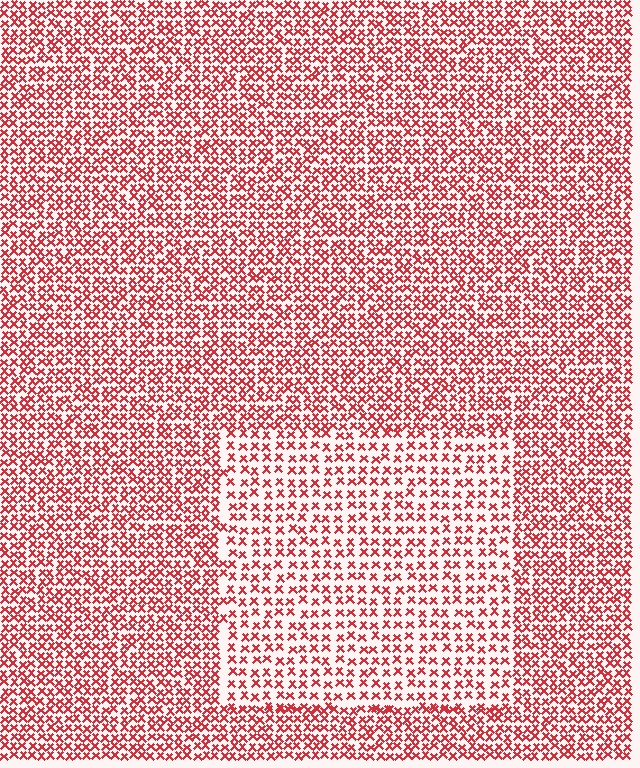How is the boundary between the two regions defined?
The boundary is defined by a change in element density (approximately 1.7x ratio). All elements are the same color, size, and shape.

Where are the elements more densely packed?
The elements are more densely packed outside the rectangle boundary.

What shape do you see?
I see a rectangle.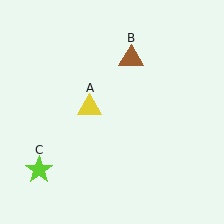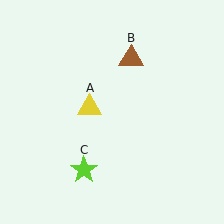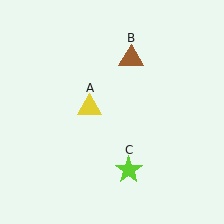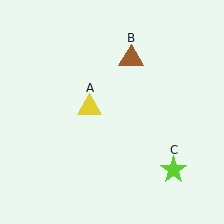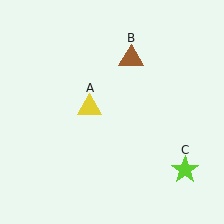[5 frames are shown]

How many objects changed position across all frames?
1 object changed position: lime star (object C).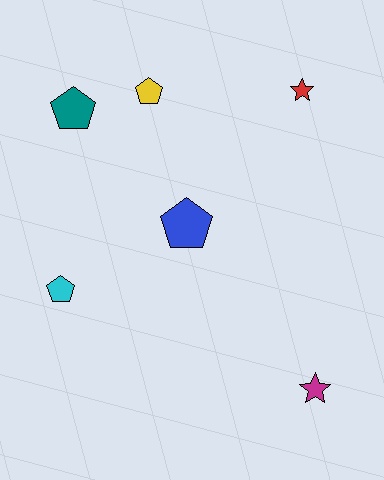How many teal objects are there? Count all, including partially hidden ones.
There is 1 teal object.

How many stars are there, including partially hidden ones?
There are 2 stars.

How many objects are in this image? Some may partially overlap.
There are 6 objects.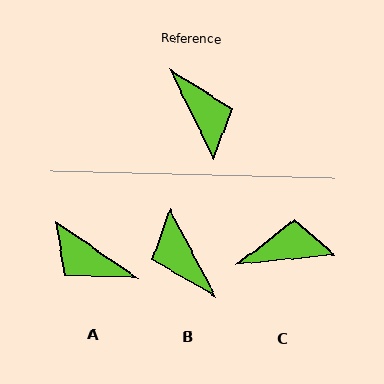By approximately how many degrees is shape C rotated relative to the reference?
Approximately 70 degrees counter-clockwise.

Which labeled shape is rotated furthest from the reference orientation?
B, about 178 degrees away.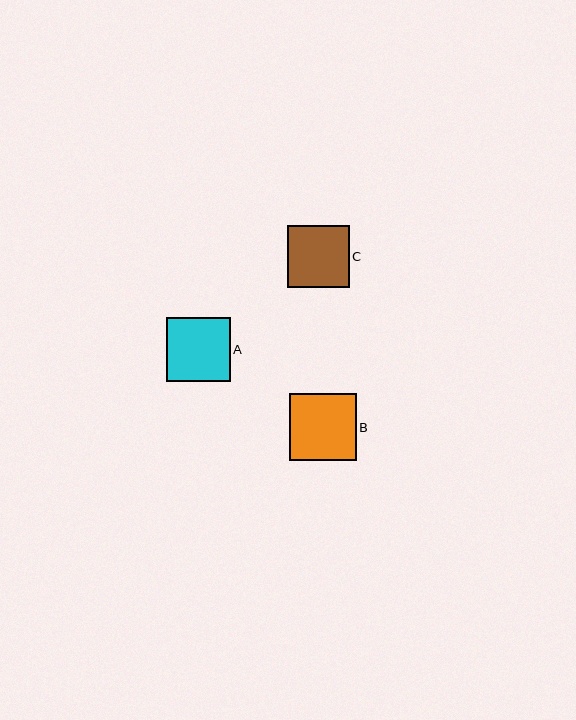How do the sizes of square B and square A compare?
Square B and square A are approximately the same size.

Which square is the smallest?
Square C is the smallest with a size of approximately 62 pixels.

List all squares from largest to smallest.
From largest to smallest: B, A, C.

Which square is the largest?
Square B is the largest with a size of approximately 67 pixels.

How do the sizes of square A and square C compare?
Square A and square C are approximately the same size.